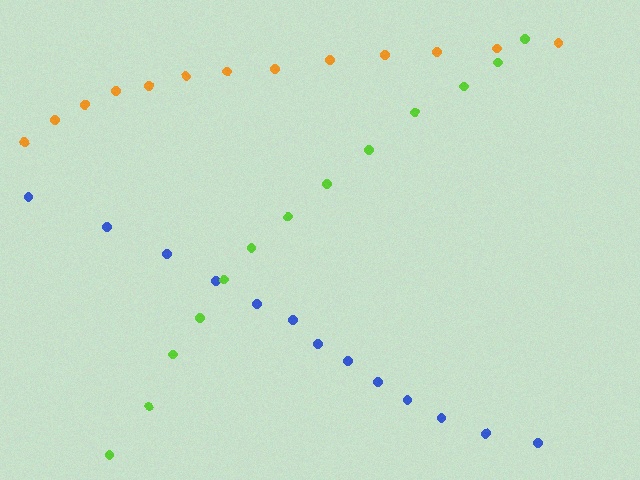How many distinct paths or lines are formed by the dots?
There are 3 distinct paths.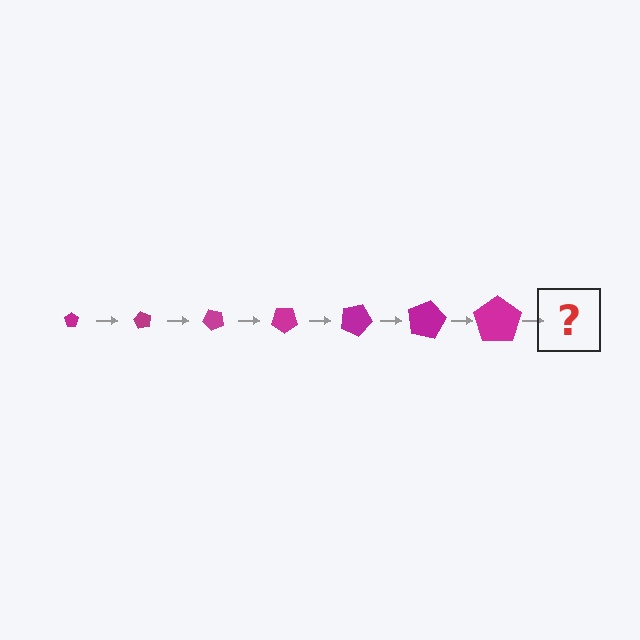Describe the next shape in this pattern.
It should be a pentagon, larger than the previous one and rotated 420 degrees from the start.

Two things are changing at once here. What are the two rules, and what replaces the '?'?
The two rules are that the pentagon grows larger each step and it rotates 60 degrees each step. The '?' should be a pentagon, larger than the previous one and rotated 420 degrees from the start.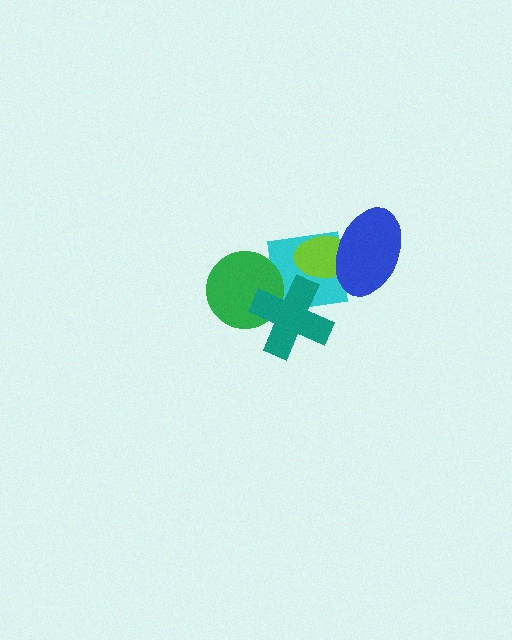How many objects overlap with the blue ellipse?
2 objects overlap with the blue ellipse.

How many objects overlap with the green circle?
2 objects overlap with the green circle.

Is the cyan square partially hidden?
Yes, it is partially covered by another shape.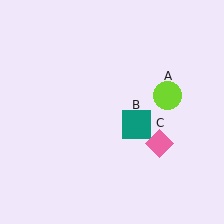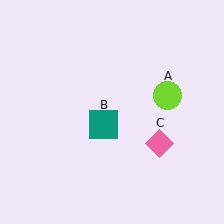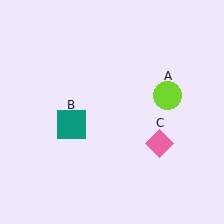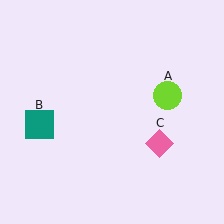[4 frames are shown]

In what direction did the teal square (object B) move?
The teal square (object B) moved left.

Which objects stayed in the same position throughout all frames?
Lime circle (object A) and pink diamond (object C) remained stationary.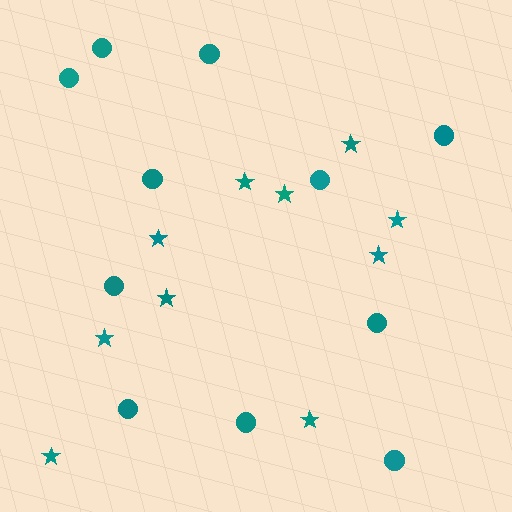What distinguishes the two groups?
There are 2 groups: one group of stars (10) and one group of circles (11).